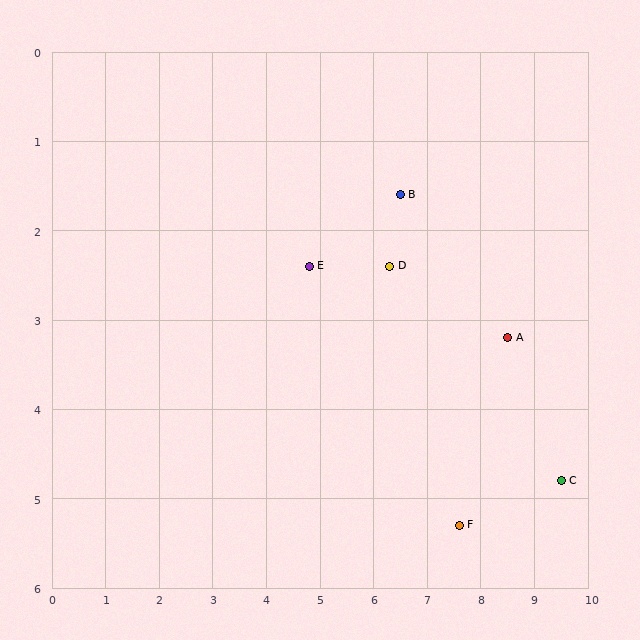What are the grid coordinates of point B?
Point B is at approximately (6.5, 1.6).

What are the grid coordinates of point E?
Point E is at approximately (4.8, 2.4).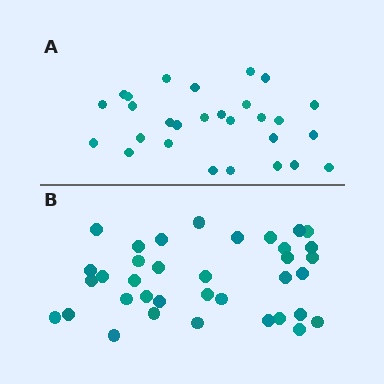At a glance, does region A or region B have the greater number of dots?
Region B (the bottom region) has more dots.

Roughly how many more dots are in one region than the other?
Region B has roughly 8 or so more dots than region A.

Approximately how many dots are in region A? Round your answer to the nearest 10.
About 30 dots. (The exact count is 28, which rounds to 30.)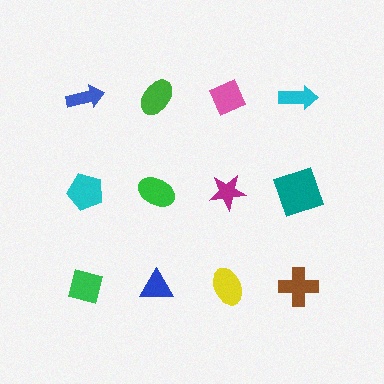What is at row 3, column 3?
A yellow ellipse.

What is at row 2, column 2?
A green ellipse.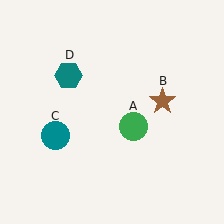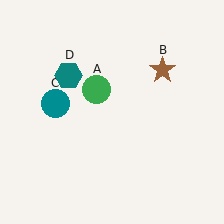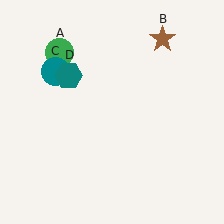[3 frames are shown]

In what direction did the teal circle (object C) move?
The teal circle (object C) moved up.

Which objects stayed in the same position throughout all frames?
Teal hexagon (object D) remained stationary.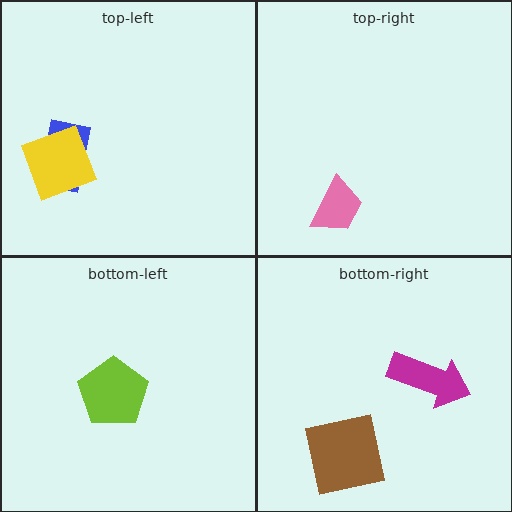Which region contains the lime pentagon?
The bottom-left region.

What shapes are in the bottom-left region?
The lime pentagon.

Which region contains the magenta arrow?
The bottom-right region.